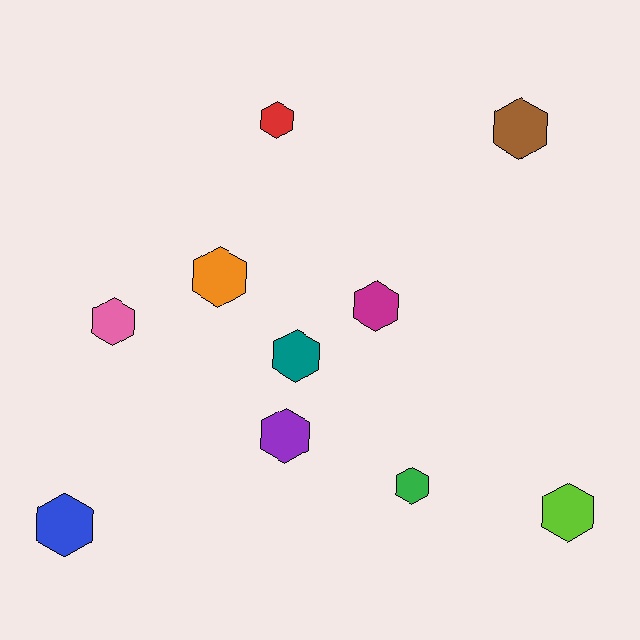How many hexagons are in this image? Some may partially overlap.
There are 10 hexagons.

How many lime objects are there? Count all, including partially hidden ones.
There is 1 lime object.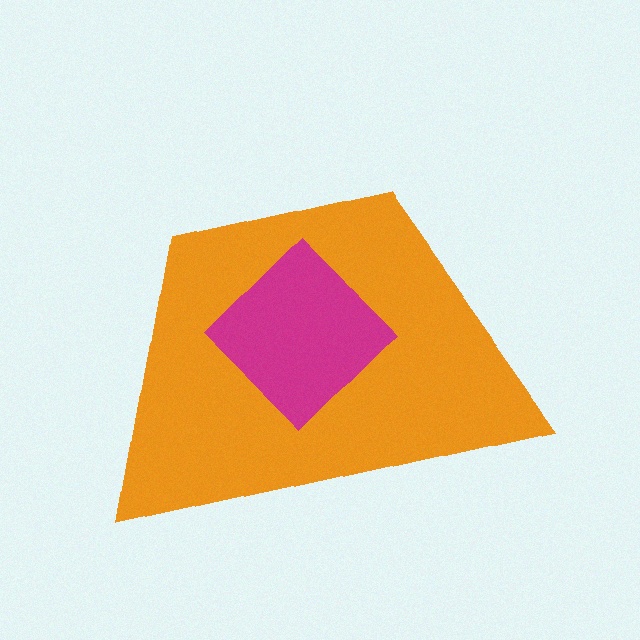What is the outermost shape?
The orange trapezoid.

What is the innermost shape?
The magenta diamond.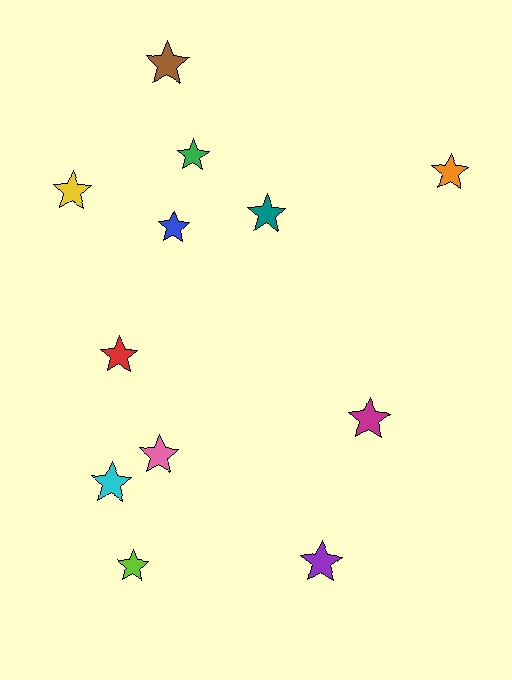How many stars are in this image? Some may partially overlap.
There are 12 stars.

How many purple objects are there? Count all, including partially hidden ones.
There is 1 purple object.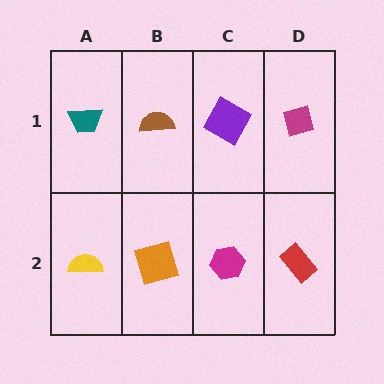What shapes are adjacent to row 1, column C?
A magenta hexagon (row 2, column C), a brown semicircle (row 1, column B), a magenta diamond (row 1, column D).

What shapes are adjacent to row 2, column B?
A brown semicircle (row 1, column B), a yellow semicircle (row 2, column A), a magenta hexagon (row 2, column C).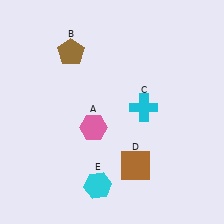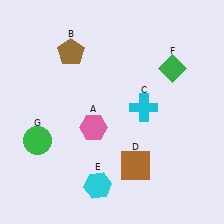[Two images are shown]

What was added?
A green diamond (F), a green circle (G) were added in Image 2.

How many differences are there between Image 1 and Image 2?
There are 2 differences between the two images.